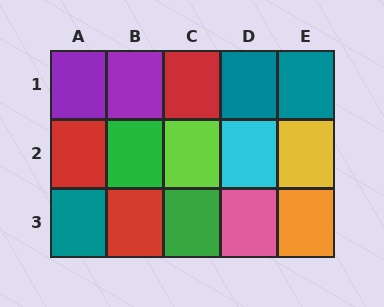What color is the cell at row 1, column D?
Teal.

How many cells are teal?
3 cells are teal.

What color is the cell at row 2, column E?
Yellow.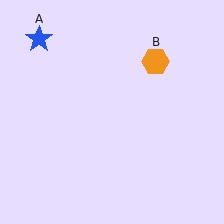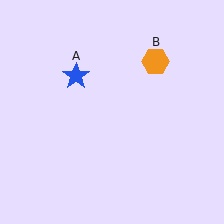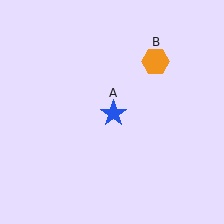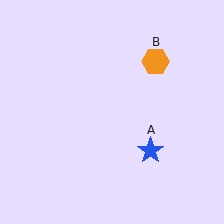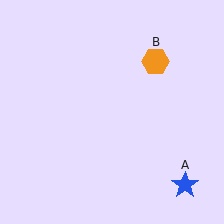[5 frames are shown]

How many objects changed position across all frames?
1 object changed position: blue star (object A).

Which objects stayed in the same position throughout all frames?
Orange hexagon (object B) remained stationary.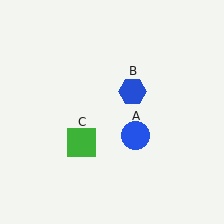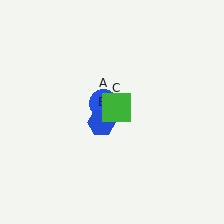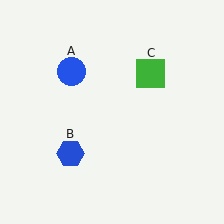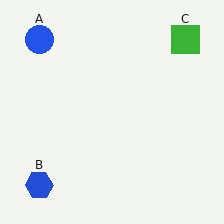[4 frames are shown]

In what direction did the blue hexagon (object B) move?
The blue hexagon (object B) moved down and to the left.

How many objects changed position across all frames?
3 objects changed position: blue circle (object A), blue hexagon (object B), green square (object C).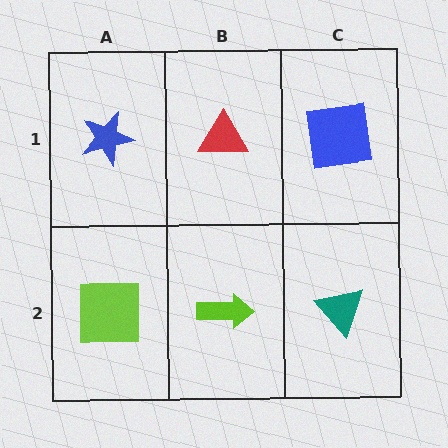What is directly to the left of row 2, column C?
A lime arrow.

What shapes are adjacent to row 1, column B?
A lime arrow (row 2, column B), a blue star (row 1, column A), a blue square (row 1, column C).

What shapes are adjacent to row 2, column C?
A blue square (row 1, column C), a lime arrow (row 2, column B).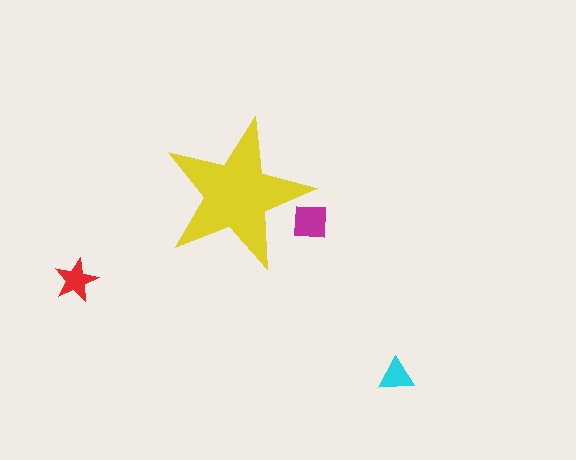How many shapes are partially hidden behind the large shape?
1 shape is partially hidden.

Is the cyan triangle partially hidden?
No, the cyan triangle is fully visible.